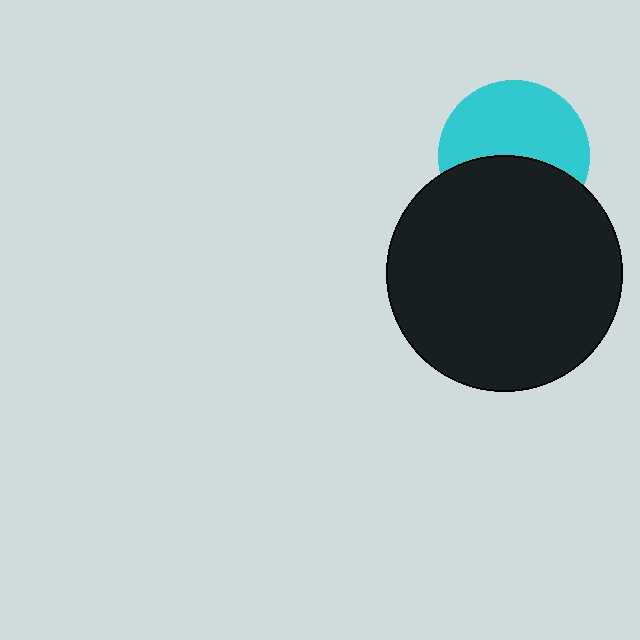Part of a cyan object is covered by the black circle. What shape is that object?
It is a circle.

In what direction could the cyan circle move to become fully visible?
The cyan circle could move up. That would shift it out from behind the black circle entirely.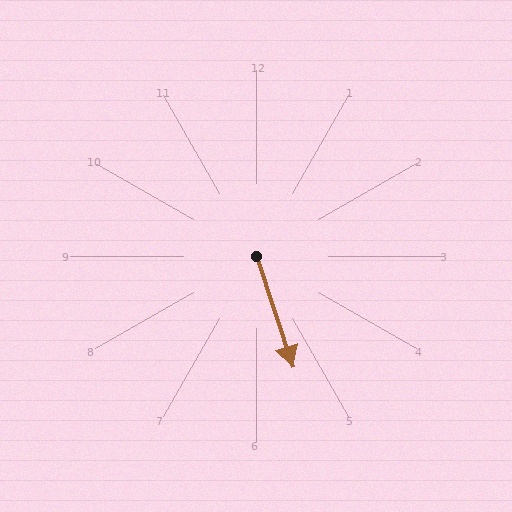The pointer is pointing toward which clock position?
Roughly 5 o'clock.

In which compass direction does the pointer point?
South.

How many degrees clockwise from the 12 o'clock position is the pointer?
Approximately 162 degrees.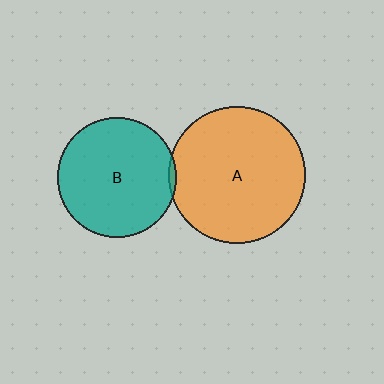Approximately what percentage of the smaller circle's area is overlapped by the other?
Approximately 5%.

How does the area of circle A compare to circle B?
Approximately 1.3 times.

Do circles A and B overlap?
Yes.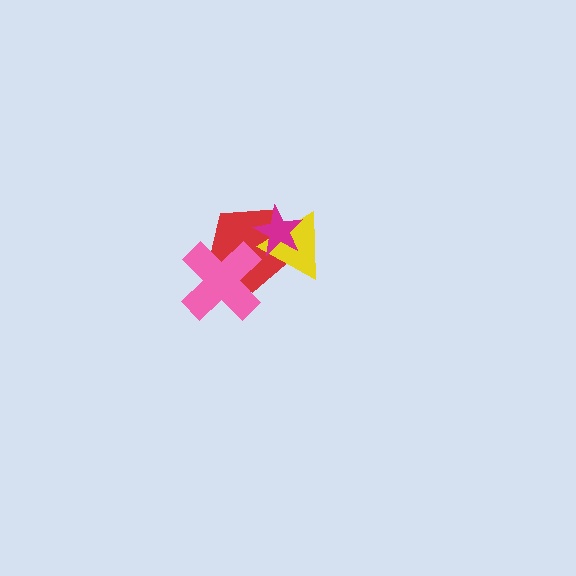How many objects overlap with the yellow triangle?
2 objects overlap with the yellow triangle.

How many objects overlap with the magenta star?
2 objects overlap with the magenta star.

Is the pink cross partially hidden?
No, no other shape covers it.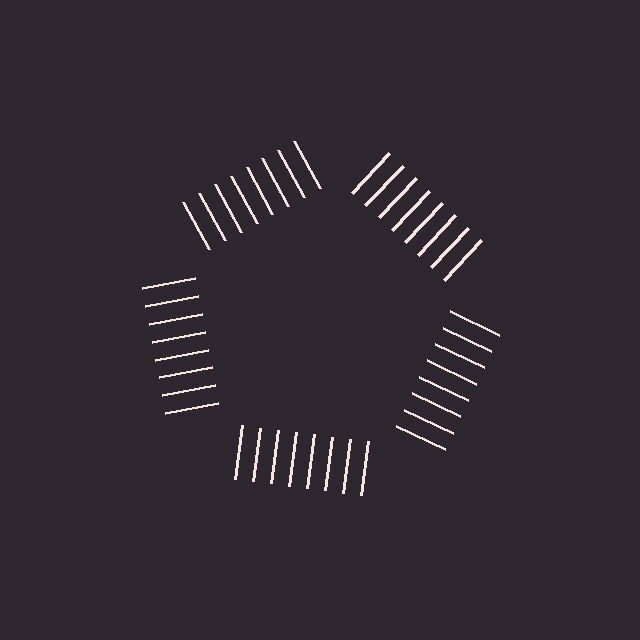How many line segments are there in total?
40 — 8 along each of the 5 edges.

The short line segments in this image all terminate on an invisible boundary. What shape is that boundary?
An illusory pentagon — the line segments terminate on its edges but no continuous stroke is drawn.